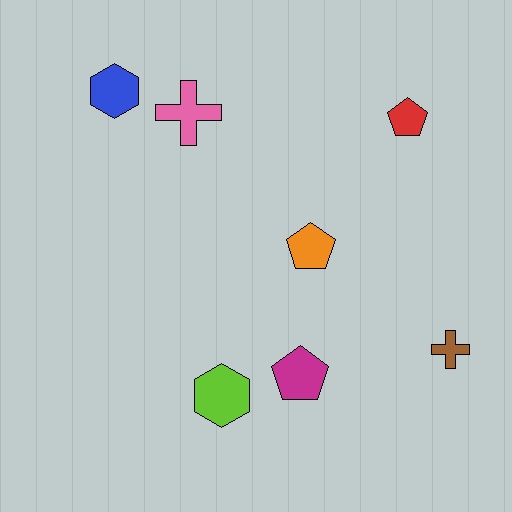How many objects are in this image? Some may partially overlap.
There are 7 objects.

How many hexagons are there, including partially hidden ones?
There are 2 hexagons.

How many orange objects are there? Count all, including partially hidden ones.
There is 1 orange object.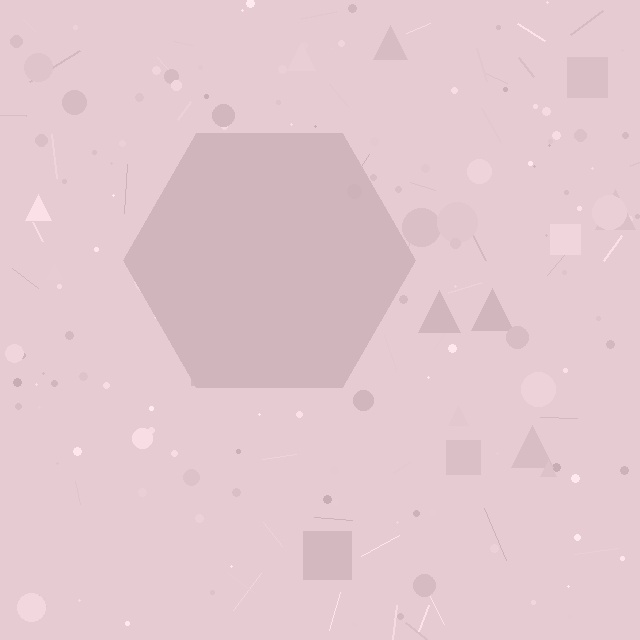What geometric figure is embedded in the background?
A hexagon is embedded in the background.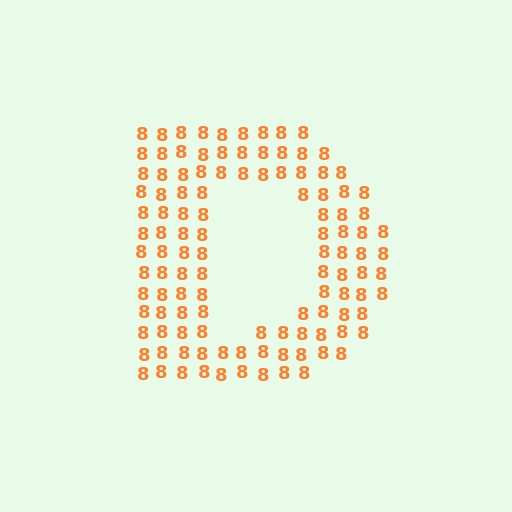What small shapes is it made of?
It is made of small digit 8's.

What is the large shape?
The large shape is the letter D.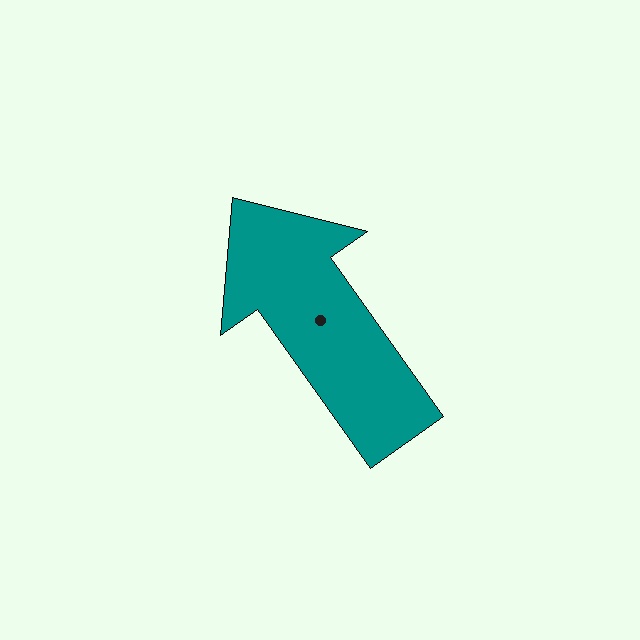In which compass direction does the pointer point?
Northwest.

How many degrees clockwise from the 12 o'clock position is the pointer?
Approximately 325 degrees.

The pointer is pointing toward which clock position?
Roughly 11 o'clock.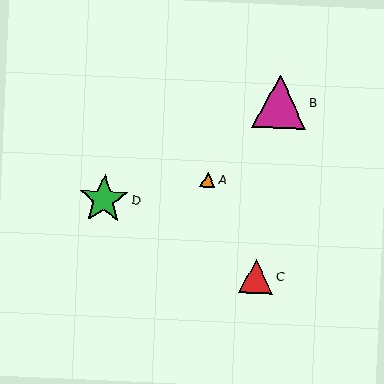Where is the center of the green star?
The center of the green star is at (104, 199).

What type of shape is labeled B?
Shape B is a magenta triangle.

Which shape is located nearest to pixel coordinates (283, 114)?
The magenta triangle (labeled B) at (279, 102) is nearest to that location.